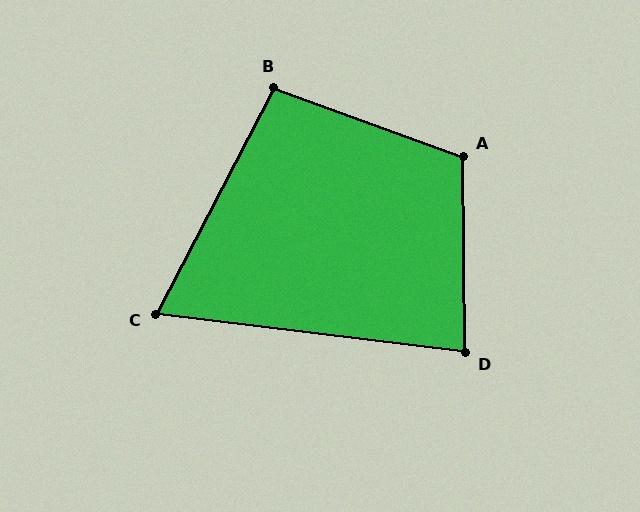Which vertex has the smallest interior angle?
C, at approximately 69 degrees.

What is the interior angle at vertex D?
Approximately 82 degrees (acute).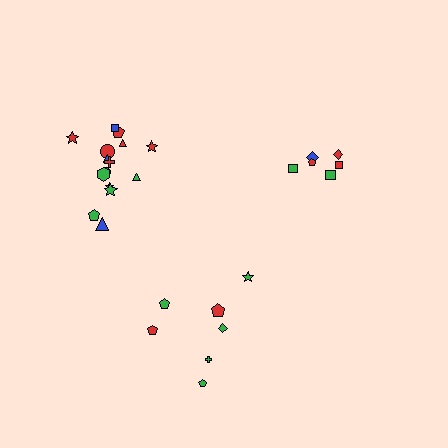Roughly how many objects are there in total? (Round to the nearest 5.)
Roughly 30 objects in total.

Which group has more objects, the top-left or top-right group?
The top-left group.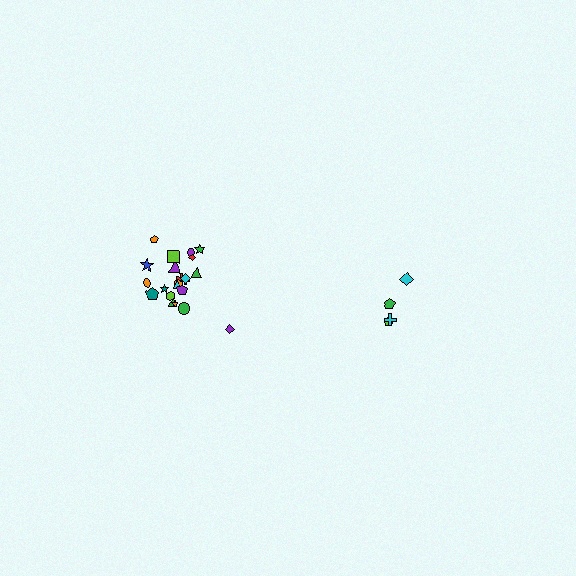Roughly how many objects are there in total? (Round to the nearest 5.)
Roughly 25 objects in total.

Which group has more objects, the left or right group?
The left group.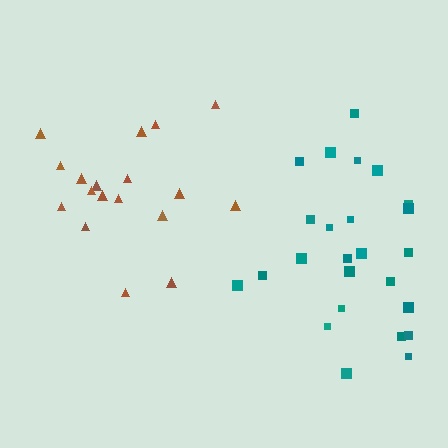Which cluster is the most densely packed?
Teal.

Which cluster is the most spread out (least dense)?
Brown.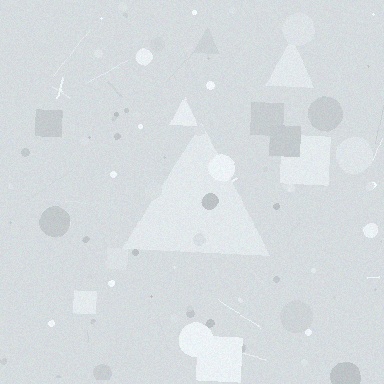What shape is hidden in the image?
A triangle is hidden in the image.